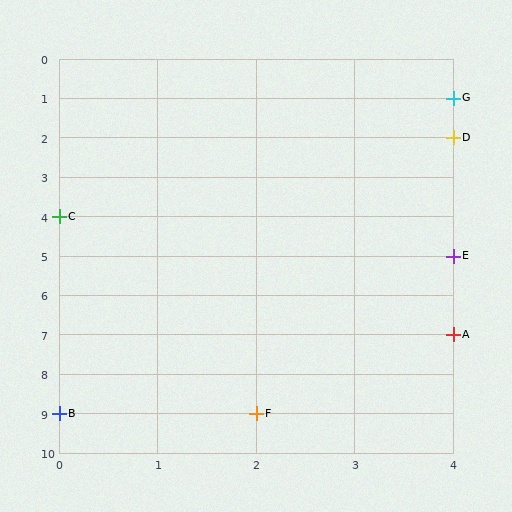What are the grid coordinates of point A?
Point A is at grid coordinates (4, 7).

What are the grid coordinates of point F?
Point F is at grid coordinates (2, 9).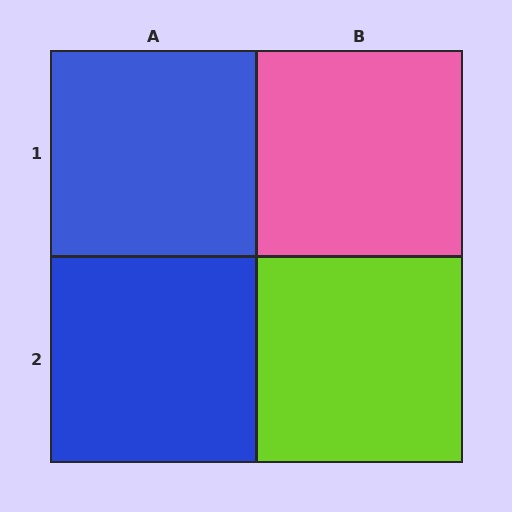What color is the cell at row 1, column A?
Blue.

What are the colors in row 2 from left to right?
Blue, lime.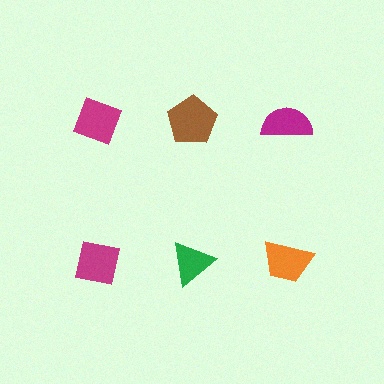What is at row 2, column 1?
A magenta square.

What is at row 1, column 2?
A brown pentagon.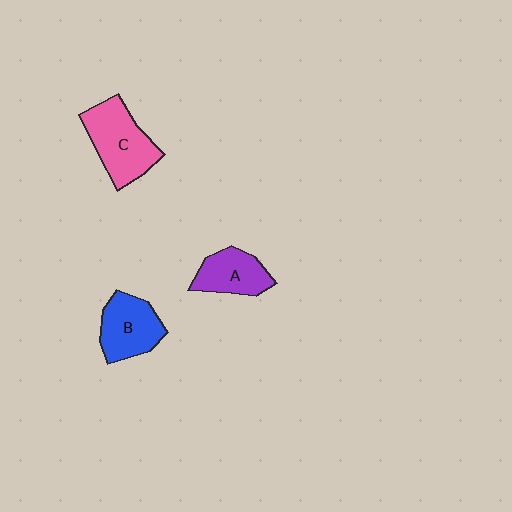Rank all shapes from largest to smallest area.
From largest to smallest: C (pink), B (blue), A (purple).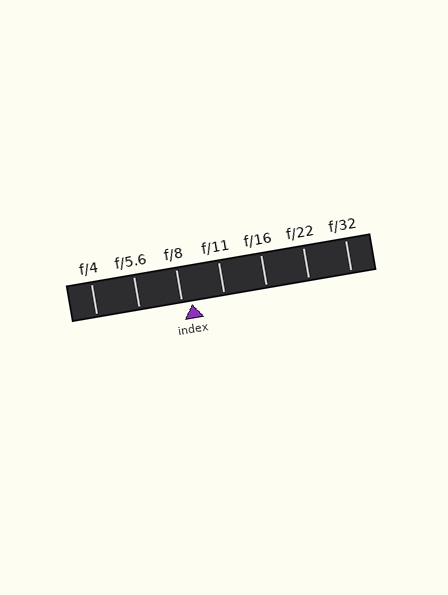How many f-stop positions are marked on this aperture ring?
There are 7 f-stop positions marked.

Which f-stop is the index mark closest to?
The index mark is closest to f/8.